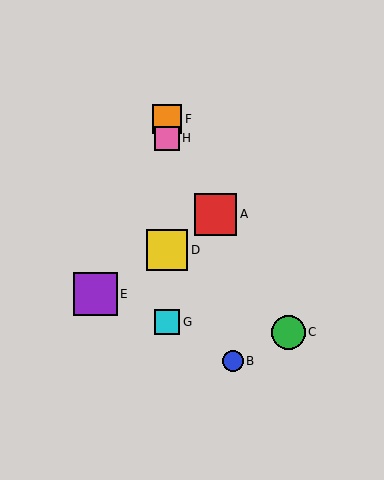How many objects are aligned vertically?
4 objects (D, F, G, H) are aligned vertically.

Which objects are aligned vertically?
Objects D, F, G, H are aligned vertically.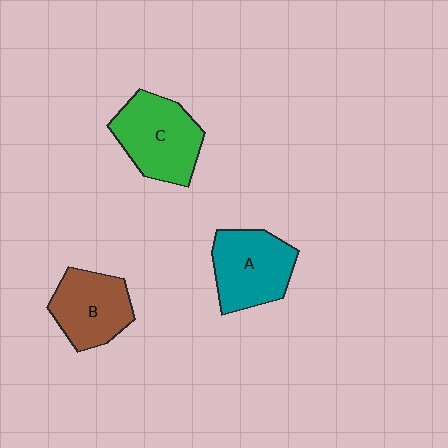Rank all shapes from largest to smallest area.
From largest to smallest: C (green), A (teal), B (brown).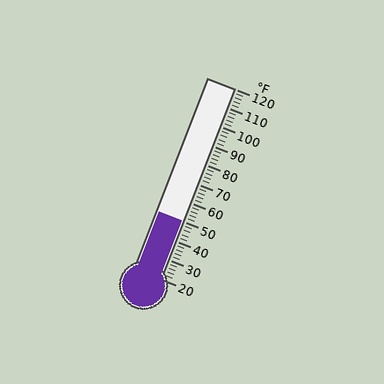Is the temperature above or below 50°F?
The temperature is at 50°F.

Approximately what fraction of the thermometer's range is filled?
The thermometer is filled to approximately 30% of its range.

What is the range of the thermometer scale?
The thermometer scale ranges from 20°F to 120°F.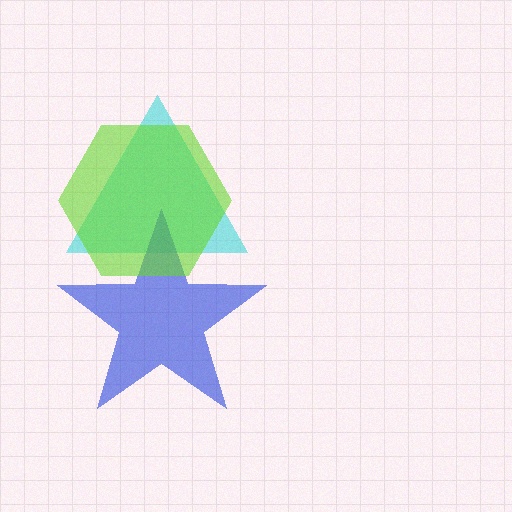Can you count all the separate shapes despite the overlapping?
Yes, there are 3 separate shapes.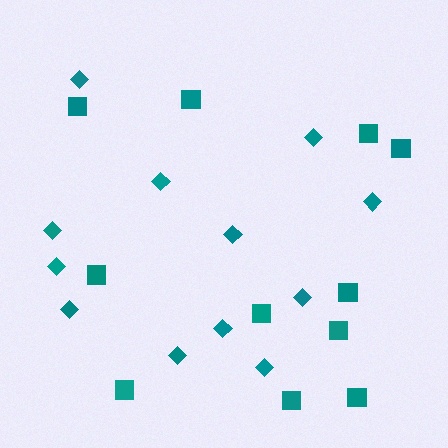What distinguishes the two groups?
There are 2 groups: one group of diamonds (12) and one group of squares (11).